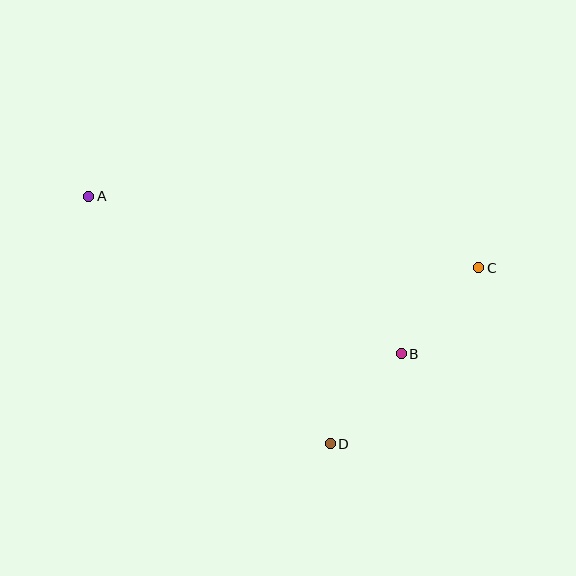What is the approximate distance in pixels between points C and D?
The distance between C and D is approximately 230 pixels.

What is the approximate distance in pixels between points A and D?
The distance between A and D is approximately 346 pixels.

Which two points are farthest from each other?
Points A and C are farthest from each other.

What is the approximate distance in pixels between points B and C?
The distance between B and C is approximately 116 pixels.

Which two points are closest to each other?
Points B and D are closest to each other.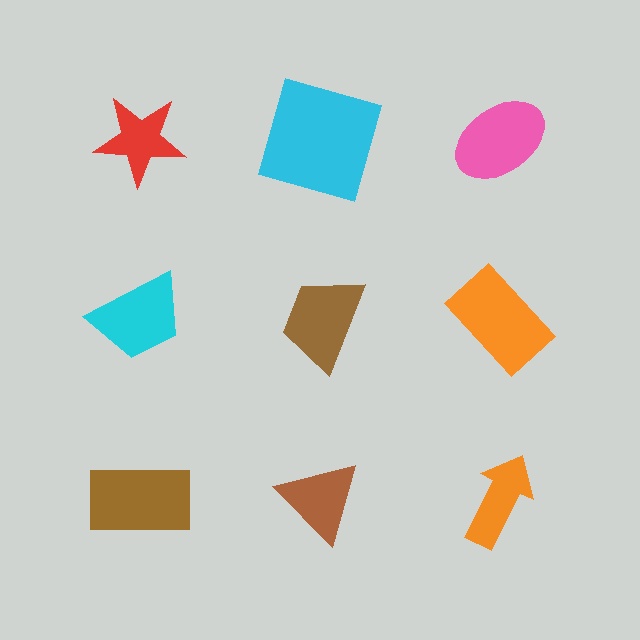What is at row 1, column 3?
A pink ellipse.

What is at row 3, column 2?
A brown triangle.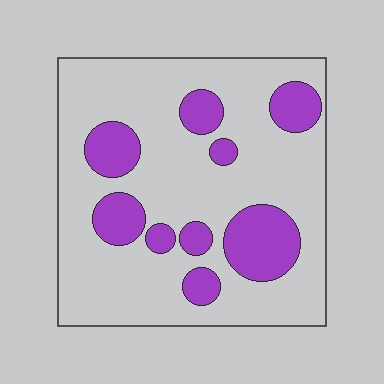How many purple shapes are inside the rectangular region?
9.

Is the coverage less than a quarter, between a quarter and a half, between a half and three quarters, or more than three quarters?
Less than a quarter.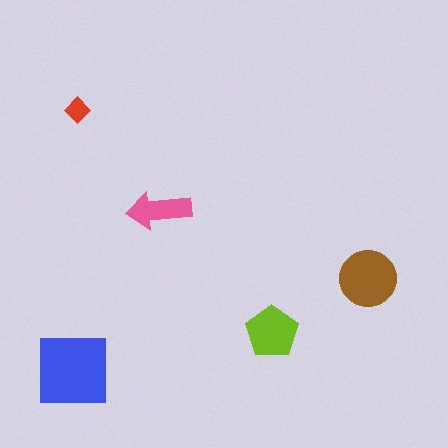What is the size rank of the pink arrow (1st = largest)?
4th.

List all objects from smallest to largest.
The red diamond, the pink arrow, the lime pentagon, the brown circle, the blue square.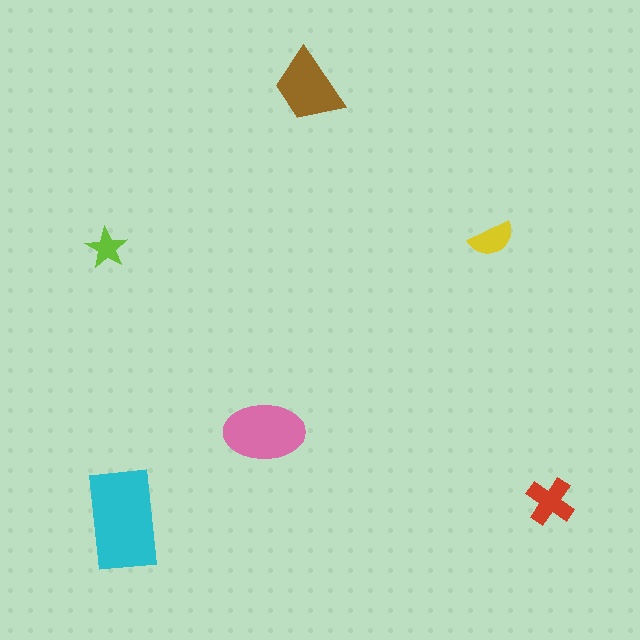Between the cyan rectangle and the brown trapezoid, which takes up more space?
The cyan rectangle.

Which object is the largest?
The cyan rectangle.